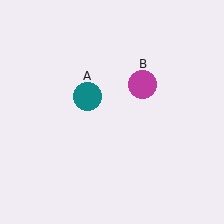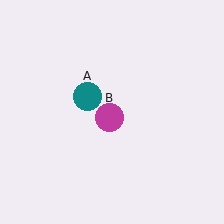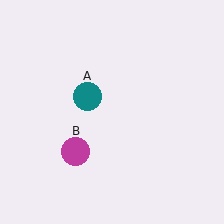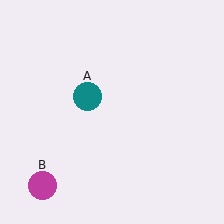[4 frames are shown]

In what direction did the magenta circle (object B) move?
The magenta circle (object B) moved down and to the left.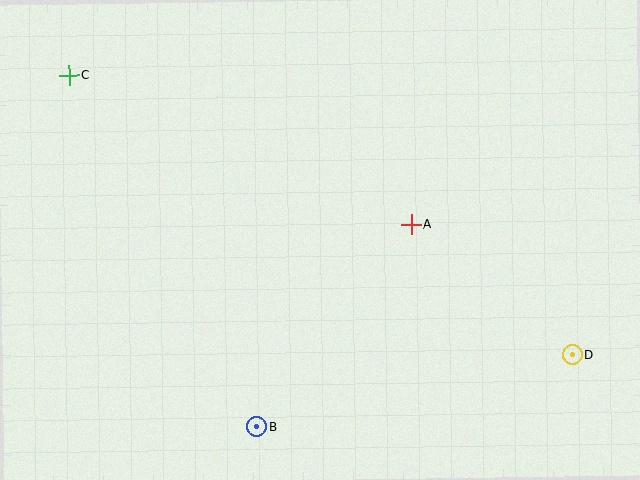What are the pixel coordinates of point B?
Point B is at (257, 427).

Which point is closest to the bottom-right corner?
Point D is closest to the bottom-right corner.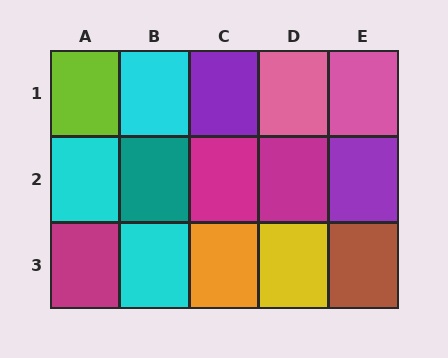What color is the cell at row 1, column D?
Pink.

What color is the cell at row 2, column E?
Purple.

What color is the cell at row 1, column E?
Pink.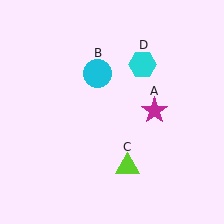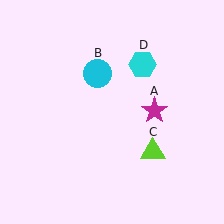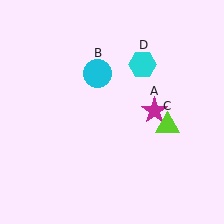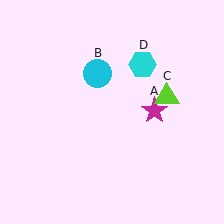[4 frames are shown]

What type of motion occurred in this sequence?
The lime triangle (object C) rotated counterclockwise around the center of the scene.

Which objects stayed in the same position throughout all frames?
Magenta star (object A) and cyan circle (object B) and cyan hexagon (object D) remained stationary.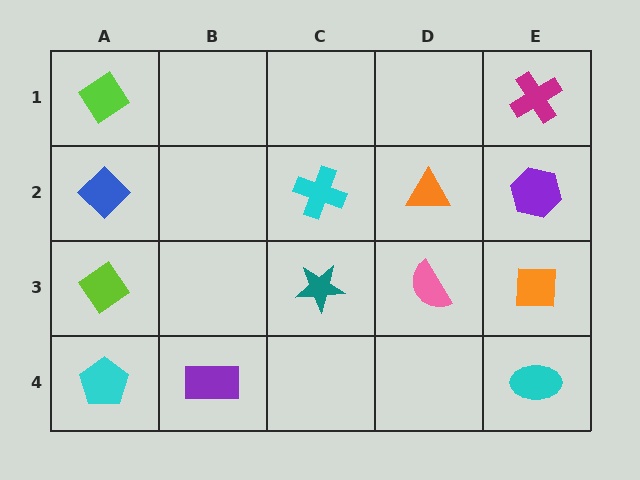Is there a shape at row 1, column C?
No, that cell is empty.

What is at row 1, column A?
A lime diamond.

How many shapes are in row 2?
4 shapes.